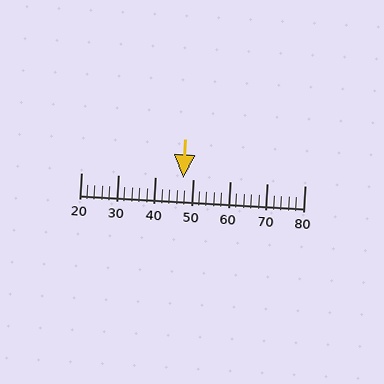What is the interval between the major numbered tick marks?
The major tick marks are spaced 10 units apart.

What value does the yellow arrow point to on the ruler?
The yellow arrow points to approximately 47.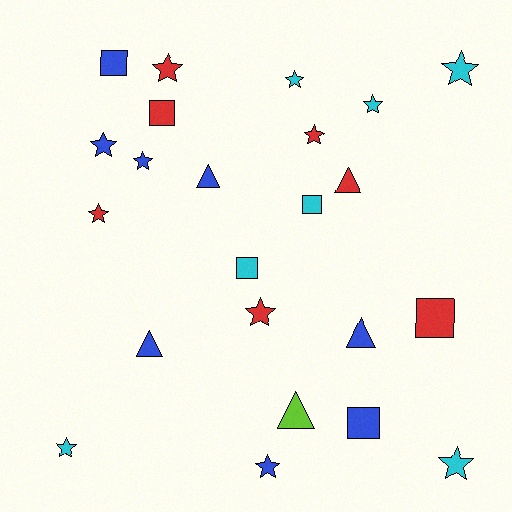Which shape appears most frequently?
Star, with 12 objects.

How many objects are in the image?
There are 23 objects.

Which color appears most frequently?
Blue, with 8 objects.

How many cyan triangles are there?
There are no cyan triangles.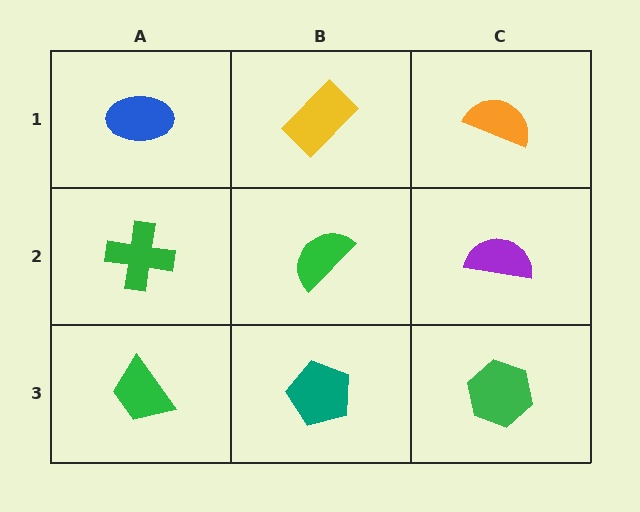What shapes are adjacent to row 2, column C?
An orange semicircle (row 1, column C), a green hexagon (row 3, column C), a green semicircle (row 2, column B).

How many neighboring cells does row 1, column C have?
2.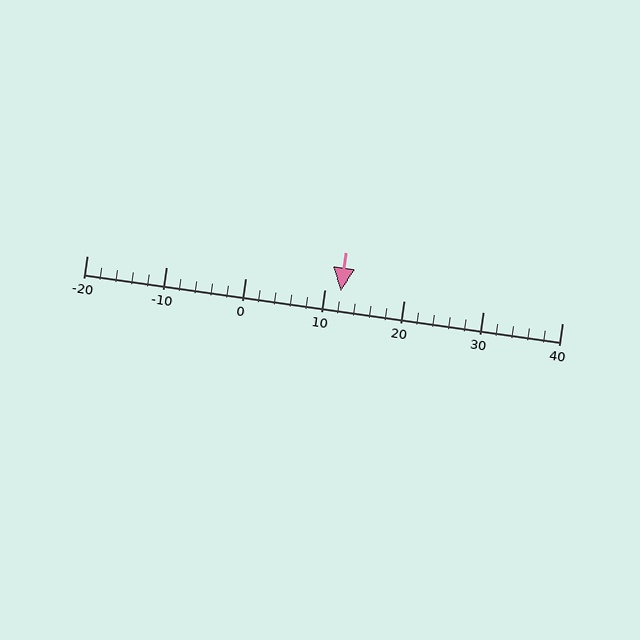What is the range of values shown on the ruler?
The ruler shows values from -20 to 40.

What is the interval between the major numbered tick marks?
The major tick marks are spaced 10 units apart.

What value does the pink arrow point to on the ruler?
The pink arrow points to approximately 12.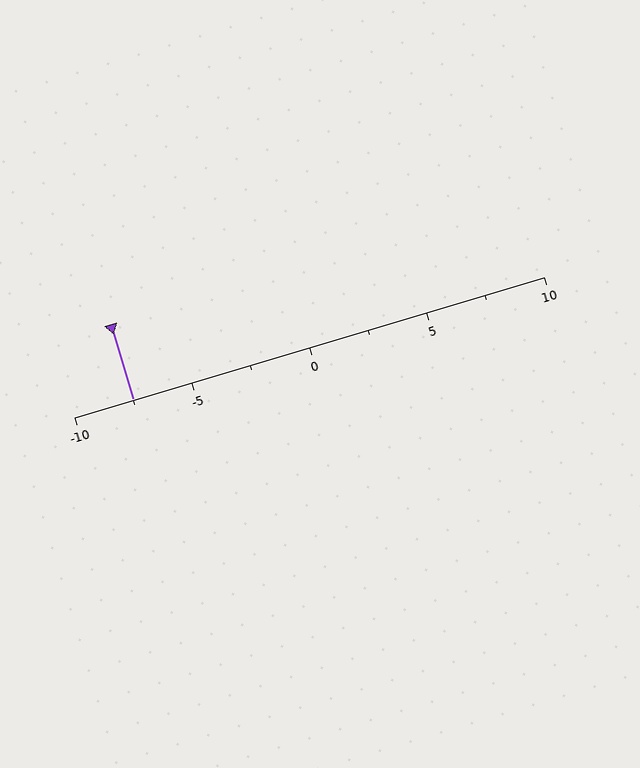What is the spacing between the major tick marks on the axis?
The major ticks are spaced 5 apart.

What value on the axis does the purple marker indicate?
The marker indicates approximately -7.5.